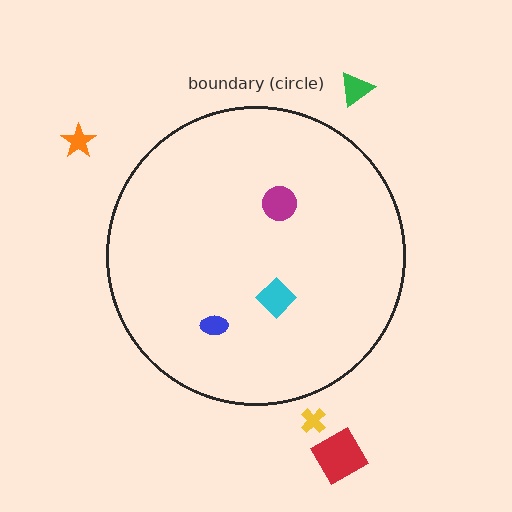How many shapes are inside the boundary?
3 inside, 4 outside.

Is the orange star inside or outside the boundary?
Outside.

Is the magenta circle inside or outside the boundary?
Inside.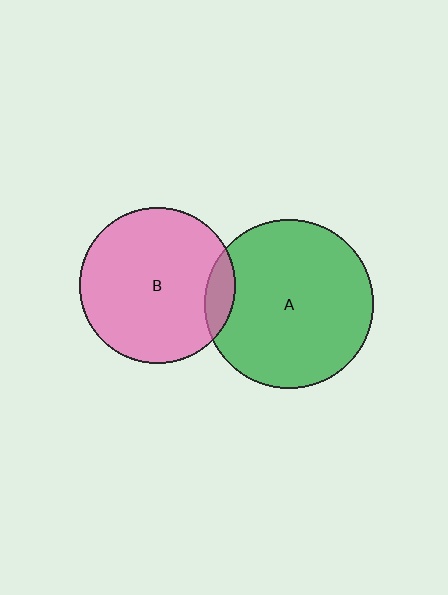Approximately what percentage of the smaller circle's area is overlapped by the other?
Approximately 10%.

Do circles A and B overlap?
Yes.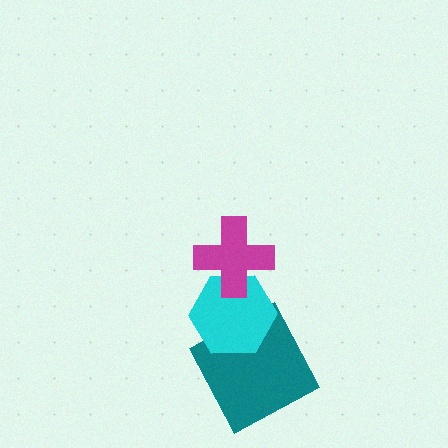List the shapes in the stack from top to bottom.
From top to bottom: the magenta cross, the cyan hexagon, the teal square.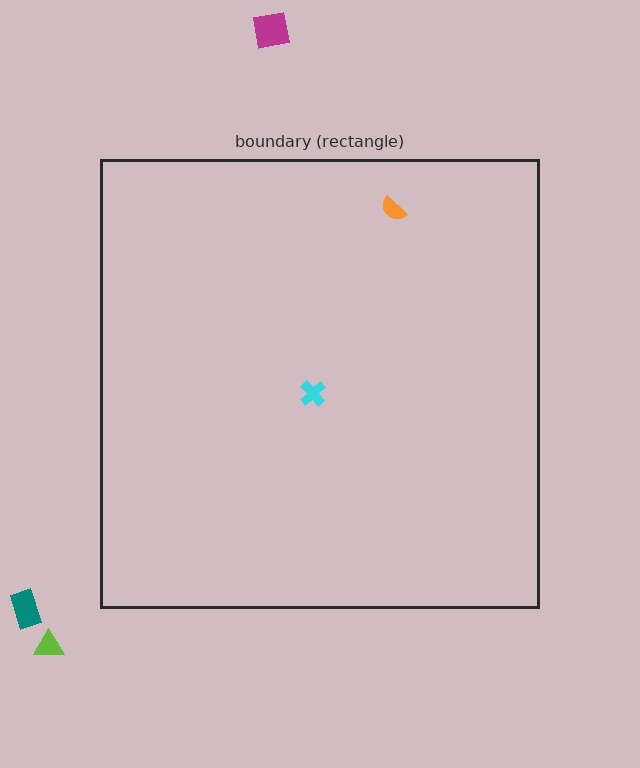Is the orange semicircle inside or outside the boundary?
Inside.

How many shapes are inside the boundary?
2 inside, 3 outside.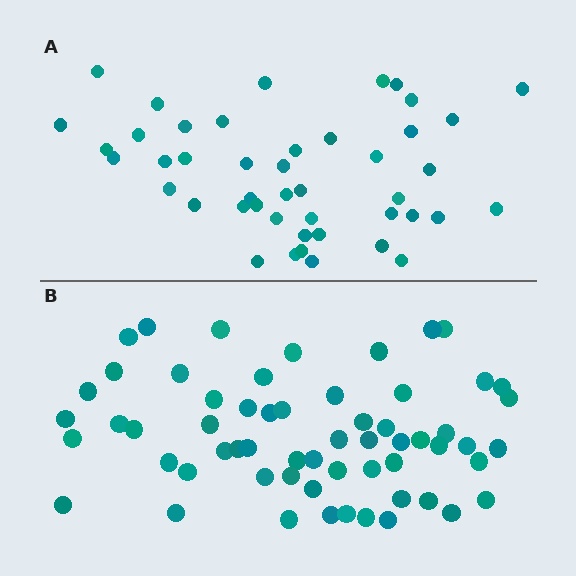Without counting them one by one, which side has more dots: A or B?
Region B (the bottom region) has more dots.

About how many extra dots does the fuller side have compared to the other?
Region B has approximately 15 more dots than region A.